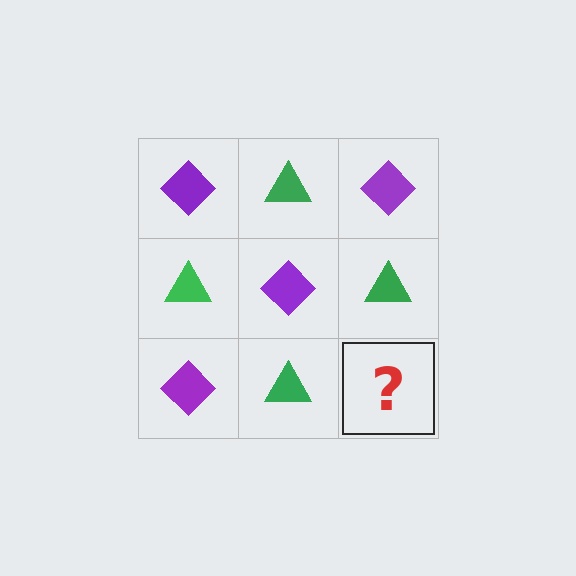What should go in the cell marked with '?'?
The missing cell should contain a purple diamond.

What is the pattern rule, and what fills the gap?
The rule is that it alternates purple diamond and green triangle in a checkerboard pattern. The gap should be filled with a purple diamond.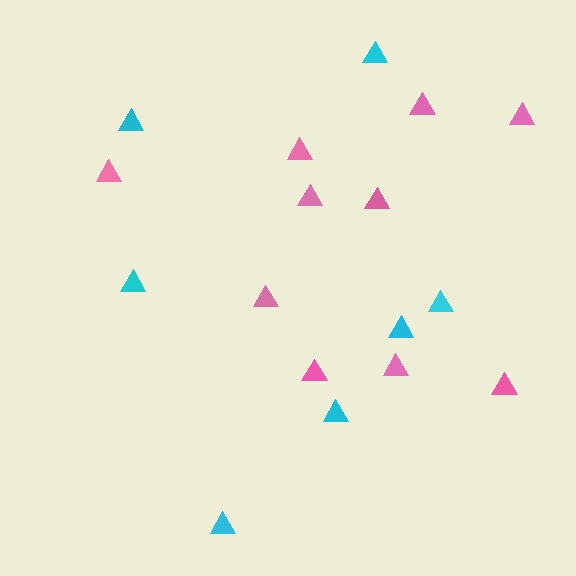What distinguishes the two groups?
There are 2 groups: one group of cyan triangles (7) and one group of pink triangles (10).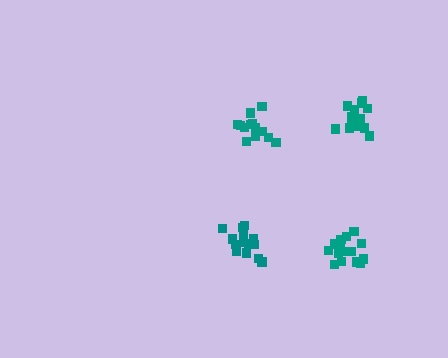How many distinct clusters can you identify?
There are 4 distinct clusters.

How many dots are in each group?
Group 1: 15 dots, Group 2: 15 dots, Group 3: 15 dots, Group 4: 14 dots (59 total).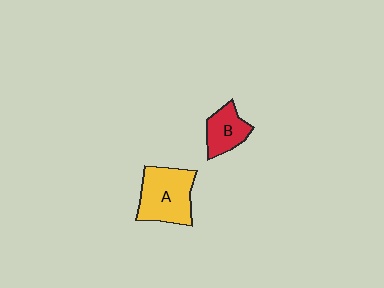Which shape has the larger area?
Shape A (yellow).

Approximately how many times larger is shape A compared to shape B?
Approximately 1.7 times.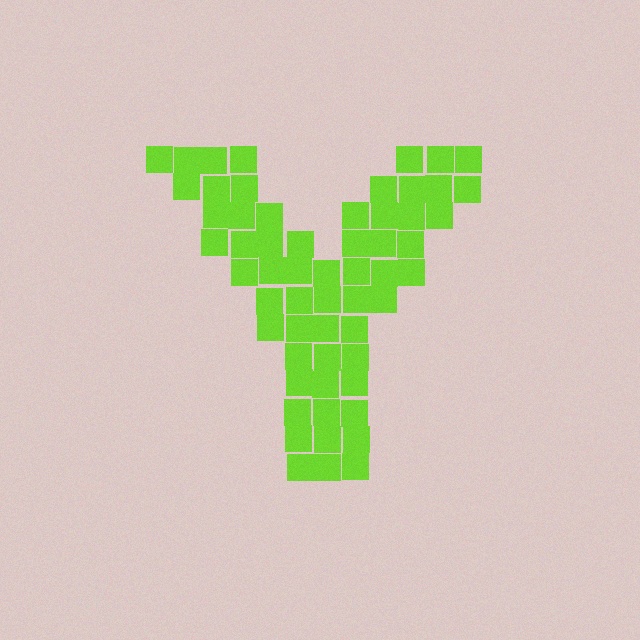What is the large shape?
The large shape is the letter Y.